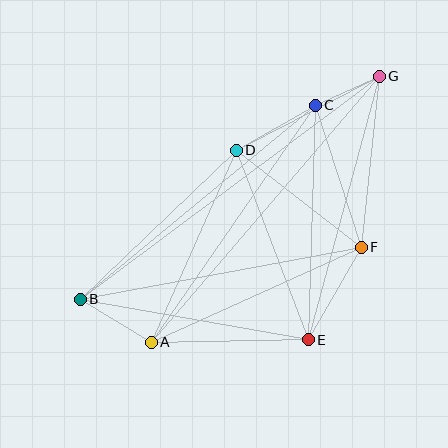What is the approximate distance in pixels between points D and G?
The distance between D and G is approximately 161 pixels.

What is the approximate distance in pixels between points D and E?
The distance between D and E is approximately 203 pixels.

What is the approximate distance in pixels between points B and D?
The distance between B and D is approximately 216 pixels.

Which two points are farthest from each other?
Points B and G are farthest from each other.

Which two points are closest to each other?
Points C and G are closest to each other.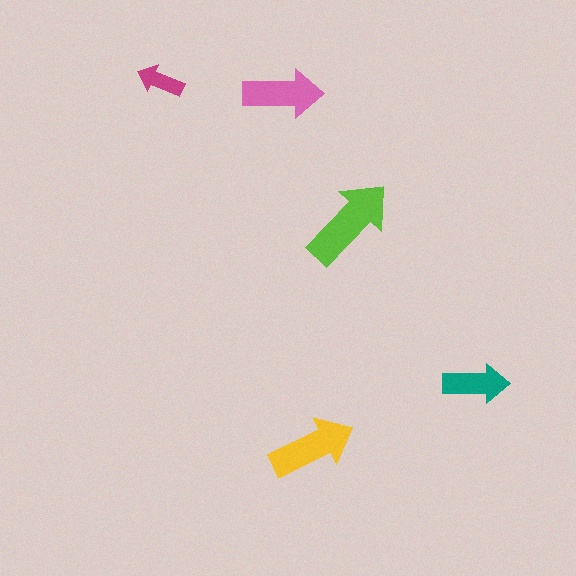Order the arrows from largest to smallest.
the lime one, the yellow one, the pink one, the teal one, the magenta one.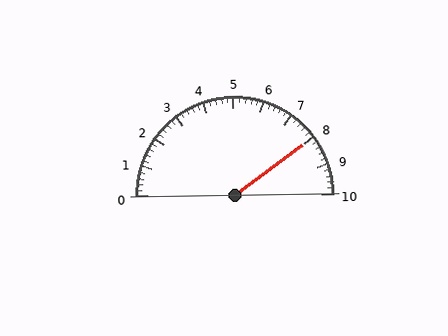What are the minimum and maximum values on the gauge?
The gauge ranges from 0 to 10.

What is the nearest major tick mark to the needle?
The nearest major tick mark is 8.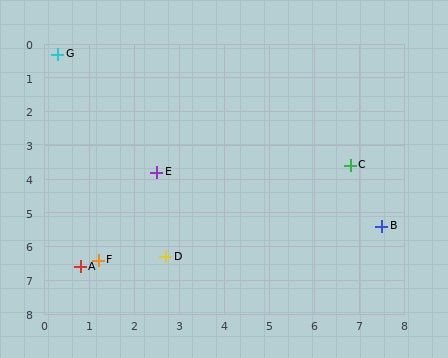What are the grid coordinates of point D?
Point D is at approximately (2.7, 6.3).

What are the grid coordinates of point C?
Point C is at approximately (6.8, 3.6).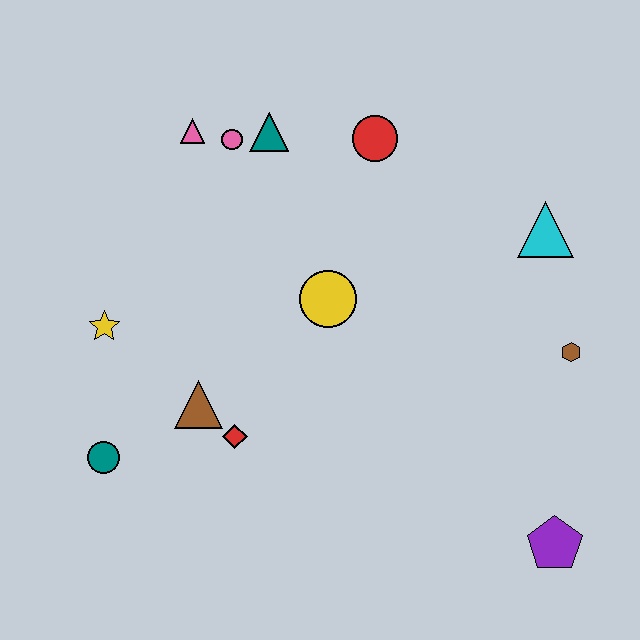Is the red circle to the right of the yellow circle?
Yes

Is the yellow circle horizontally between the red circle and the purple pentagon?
No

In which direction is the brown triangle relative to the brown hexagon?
The brown triangle is to the left of the brown hexagon.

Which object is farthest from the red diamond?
The cyan triangle is farthest from the red diamond.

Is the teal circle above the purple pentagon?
Yes